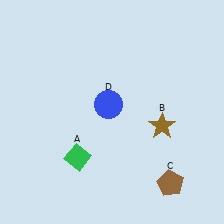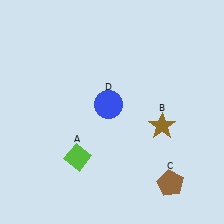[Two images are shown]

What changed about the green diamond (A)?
In Image 1, A is green. In Image 2, it changed to lime.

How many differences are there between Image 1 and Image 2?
There is 1 difference between the two images.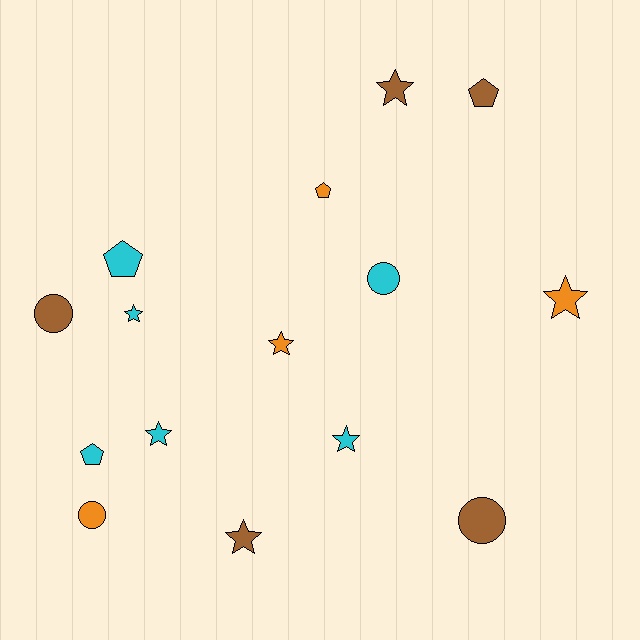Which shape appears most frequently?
Star, with 7 objects.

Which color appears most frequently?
Cyan, with 6 objects.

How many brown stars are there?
There are 2 brown stars.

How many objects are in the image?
There are 15 objects.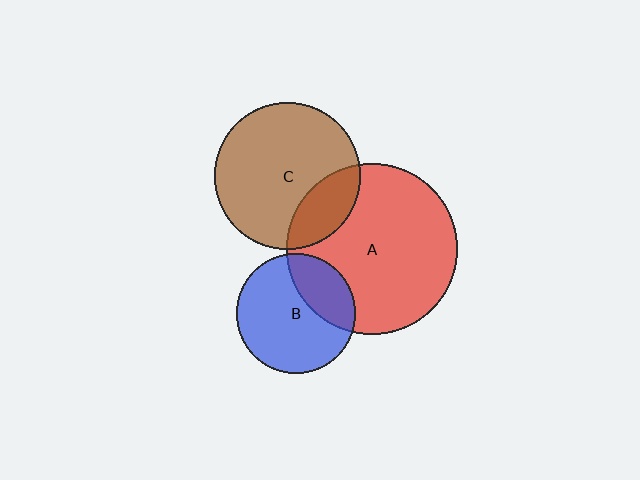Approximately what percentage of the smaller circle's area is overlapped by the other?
Approximately 30%.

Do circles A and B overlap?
Yes.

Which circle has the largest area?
Circle A (red).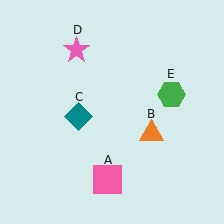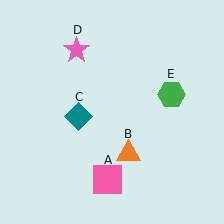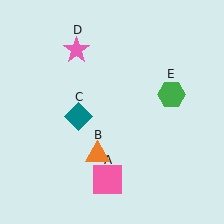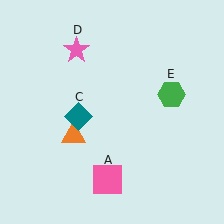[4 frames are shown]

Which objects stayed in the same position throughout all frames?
Pink square (object A) and teal diamond (object C) and pink star (object D) and green hexagon (object E) remained stationary.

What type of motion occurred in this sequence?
The orange triangle (object B) rotated clockwise around the center of the scene.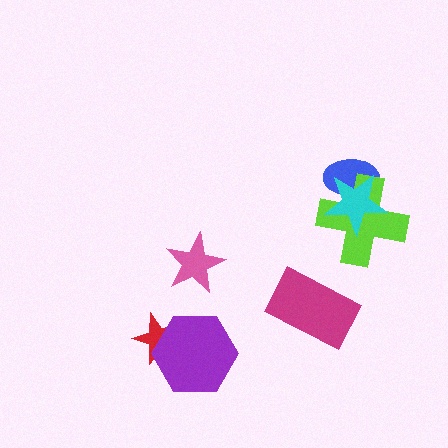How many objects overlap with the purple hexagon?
1 object overlaps with the purple hexagon.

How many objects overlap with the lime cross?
2 objects overlap with the lime cross.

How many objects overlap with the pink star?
0 objects overlap with the pink star.